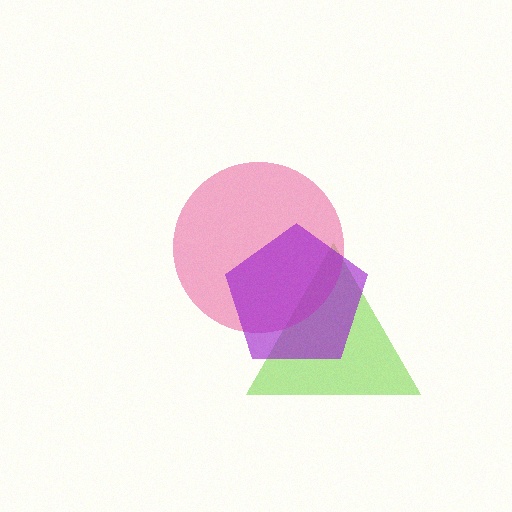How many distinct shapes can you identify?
There are 3 distinct shapes: a lime triangle, a pink circle, a purple pentagon.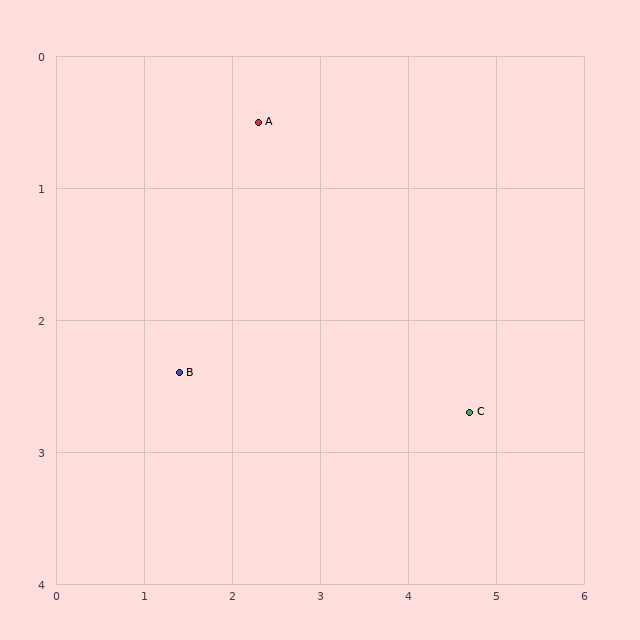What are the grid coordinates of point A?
Point A is at approximately (2.3, 0.5).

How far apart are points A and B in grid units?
Points A and B are about 2.1 grid units apart.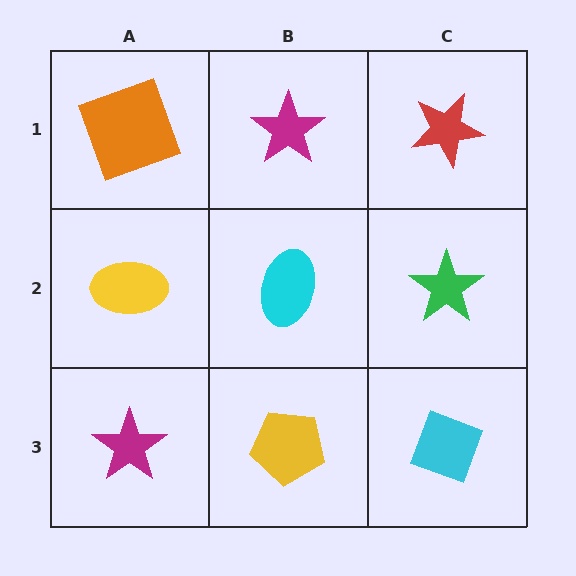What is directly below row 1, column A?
A yellow ellipse.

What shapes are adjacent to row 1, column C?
A green star (row 2, column C), a magenta star (row 1, column B).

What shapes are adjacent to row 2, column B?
A magenta star (row 1, column B), a yellow pentagon (row 3, column B), a yellow ellipse (row 2, column A), a green star (row 2, column C).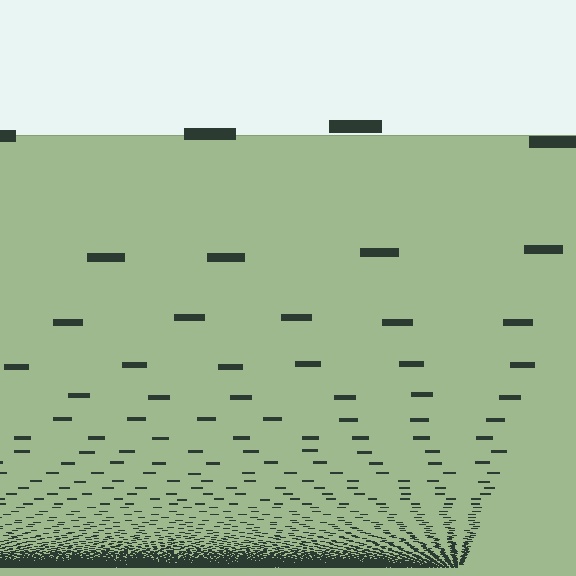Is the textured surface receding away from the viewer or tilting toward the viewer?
The surface appears to tilt toward the viewer. Texture elements get larger and sparser toward the top.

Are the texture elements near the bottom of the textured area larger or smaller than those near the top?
Smaller. The gradient is inverted — elements near the bottom are smaller and denser.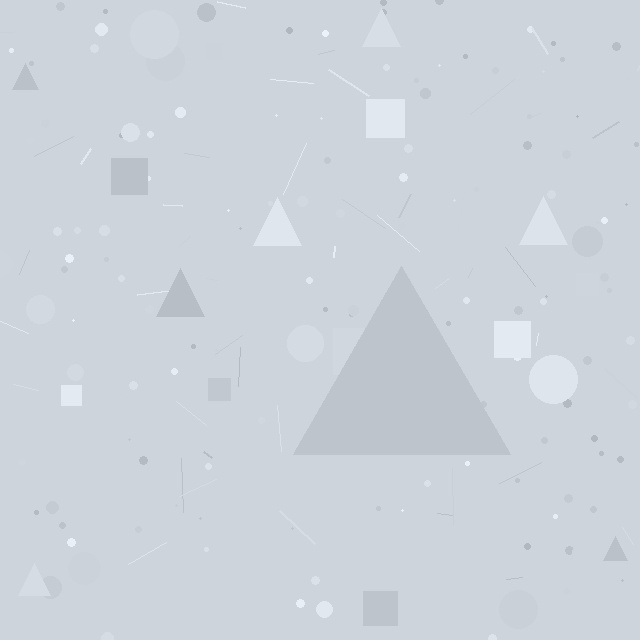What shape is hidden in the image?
A triangle is hidden in the image.